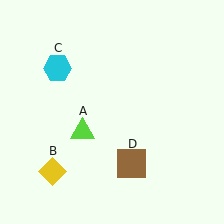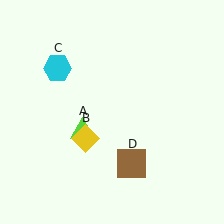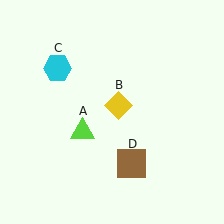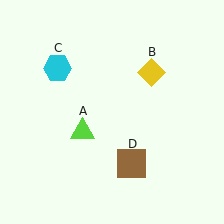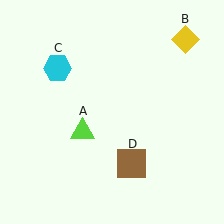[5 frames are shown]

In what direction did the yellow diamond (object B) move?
The yellow diamond (object B) moved up and to the right.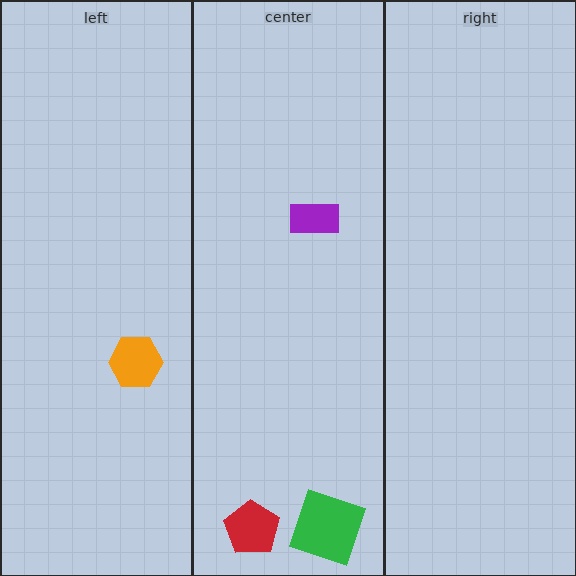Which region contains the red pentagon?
The center region.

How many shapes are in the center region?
3.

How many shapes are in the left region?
1.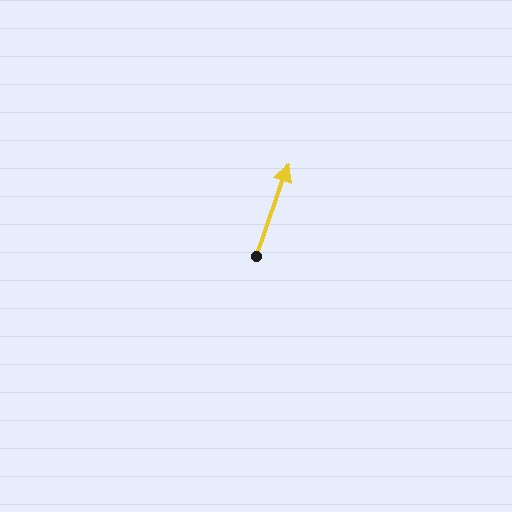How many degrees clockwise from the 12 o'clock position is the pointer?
Approximately 19 degrees.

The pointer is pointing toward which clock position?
Roughly 1 o'clock.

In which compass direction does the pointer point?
North.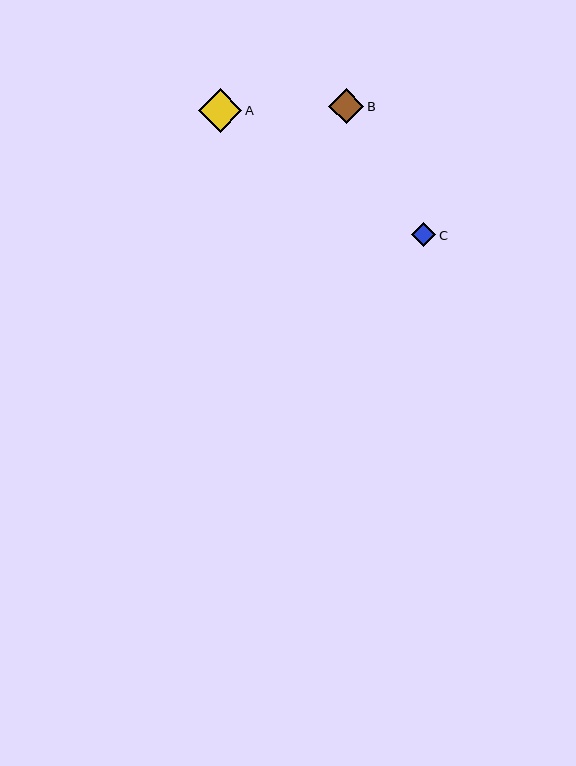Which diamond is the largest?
Diamond A is the largest with a size of approximately 44 pixels.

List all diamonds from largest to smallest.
From largest to smallest: A, B, C.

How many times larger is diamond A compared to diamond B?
Diamond A is approximately 1.2 times the size of diamond B.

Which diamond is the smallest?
Diamond C is the smallest with a size of approximately 24 pixels.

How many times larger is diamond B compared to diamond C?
Diamond B is approximately 1.4 times the size of diamond C.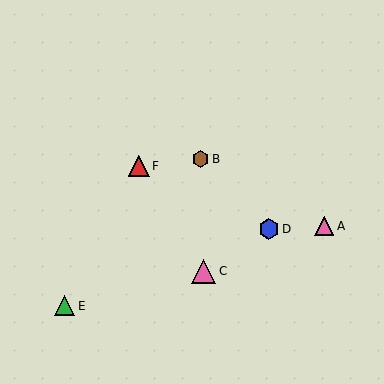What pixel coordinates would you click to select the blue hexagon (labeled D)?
Click at (269, 229) to select the blue hexagon D.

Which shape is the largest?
The pink triangle (labeled C) is the largest.